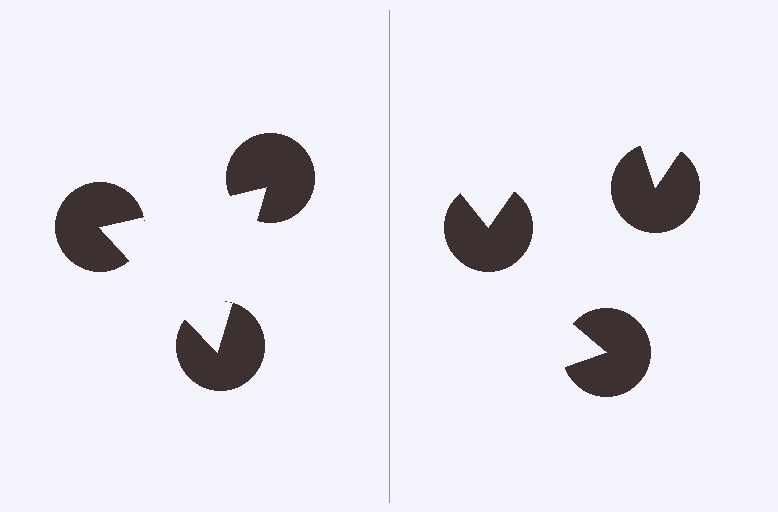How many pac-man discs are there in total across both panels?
6 — 3 on each side.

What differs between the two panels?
The pac-man discs are positioned identically on both sides; only the wedge orientations differ. On the left they align to a triangle; on the right they are misaligned.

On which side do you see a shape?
An illusory triangle appears on the left side. On the right side the wedge cuts are rotated, so no coherent shape forms.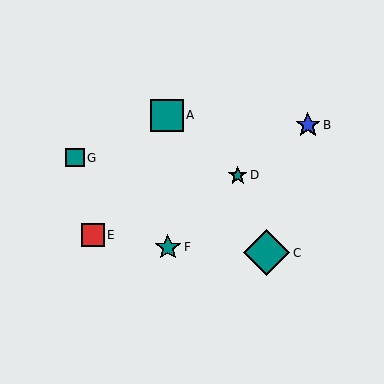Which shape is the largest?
The teal diamond (labeled C) is the largest.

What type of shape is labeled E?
Shape E is a red square.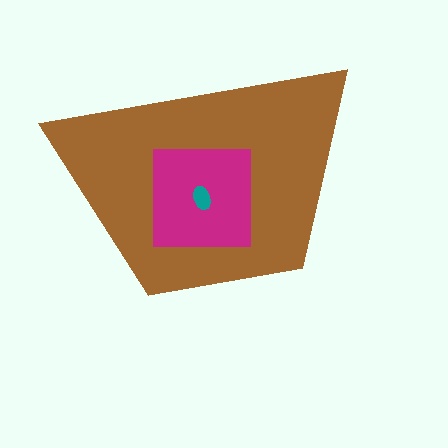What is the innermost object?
The teal ellipse.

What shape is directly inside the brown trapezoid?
The magenta square.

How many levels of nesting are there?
3.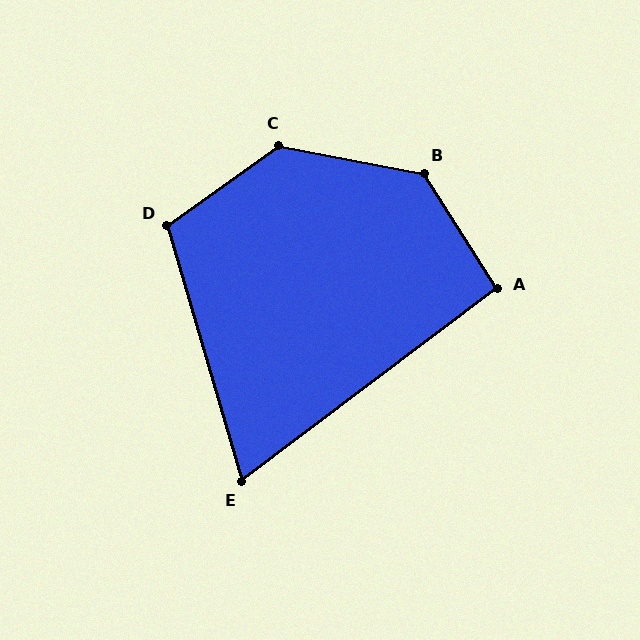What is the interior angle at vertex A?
Approximately 95 degrees (approximately right).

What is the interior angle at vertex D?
Approximately 110 degrees (obtuse).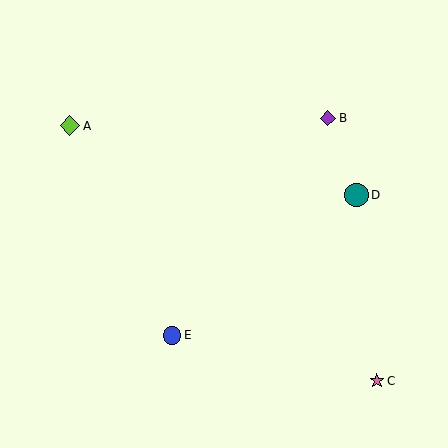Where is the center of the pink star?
The center of the pink star is at (377, 381).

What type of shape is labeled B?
Shape B is a purple diamond.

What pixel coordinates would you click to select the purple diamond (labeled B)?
Click at (328, 118) to select the purple diamond B.